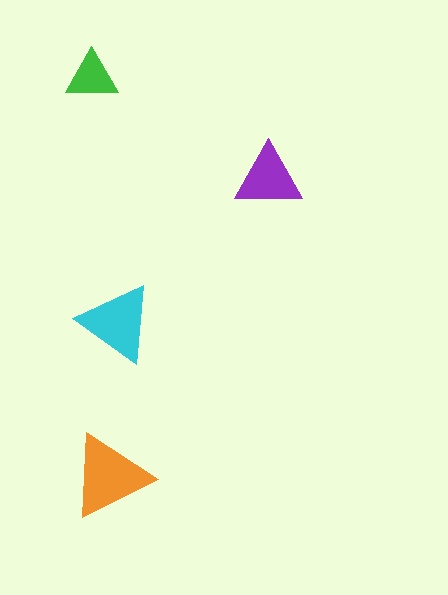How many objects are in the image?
There are 4 objects in the image.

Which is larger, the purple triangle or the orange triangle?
The orange one.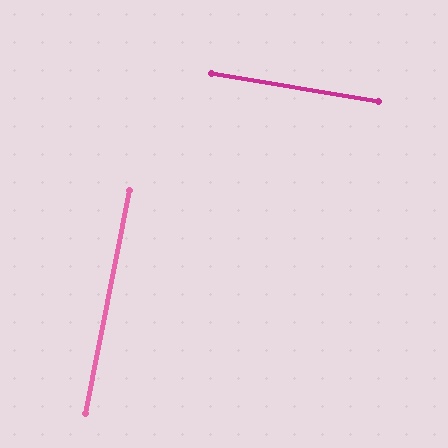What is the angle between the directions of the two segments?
Approximately 88 degrees.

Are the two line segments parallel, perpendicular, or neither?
Perpendicular — they meet at approximately 88°.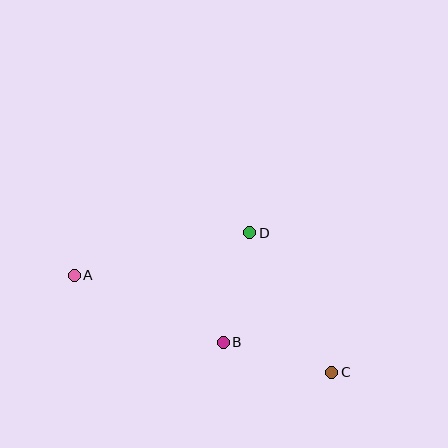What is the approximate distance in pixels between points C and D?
The distance between C and D is approximately 162 pixels.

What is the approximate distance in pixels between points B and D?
The distance between B and D is approximately 113 pixels.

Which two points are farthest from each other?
Points A and C are farthest from each other.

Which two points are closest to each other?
Points B and C are closest to each other.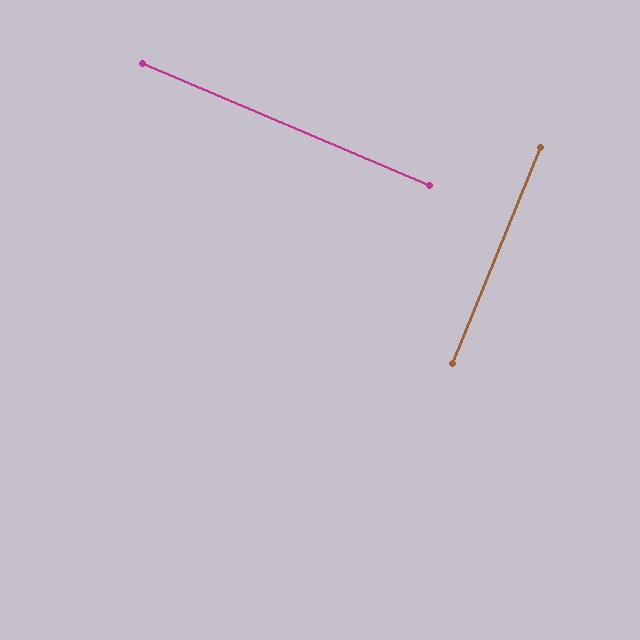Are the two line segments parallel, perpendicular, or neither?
Perpendicular — they meet at approximately 89°.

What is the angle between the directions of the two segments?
Approximately 89 degrees.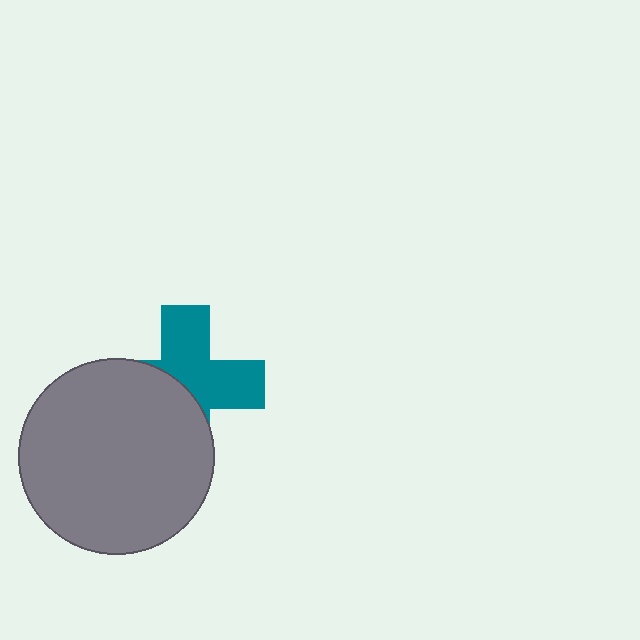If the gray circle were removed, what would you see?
You would see the complete teal cross.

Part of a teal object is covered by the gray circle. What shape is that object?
It is a cross.